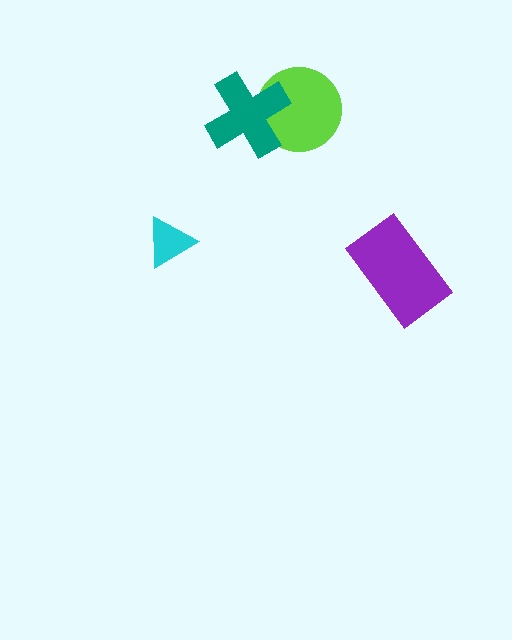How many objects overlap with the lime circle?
1 object overlaps with the lime circle.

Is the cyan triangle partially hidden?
No, no other shape covers it.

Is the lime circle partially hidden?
Yes, it is partially covered by another shape.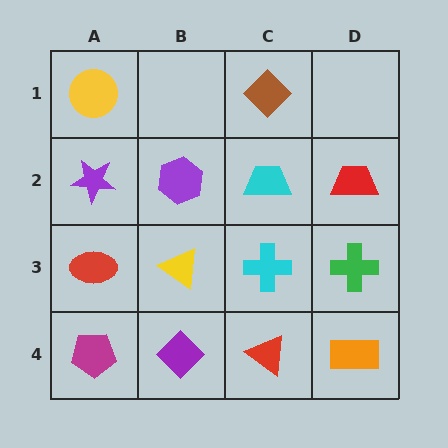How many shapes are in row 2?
4 shapes.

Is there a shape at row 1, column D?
No, that cell is empty.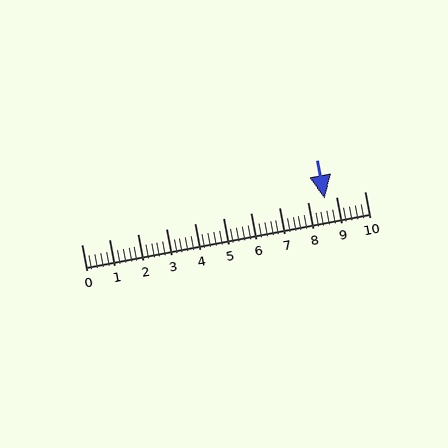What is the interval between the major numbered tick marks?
The major tick marks are spaced 1 units apart.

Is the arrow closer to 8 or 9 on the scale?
The arrow is closer to 9.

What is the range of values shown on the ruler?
The ruler shows values from 0 to 10.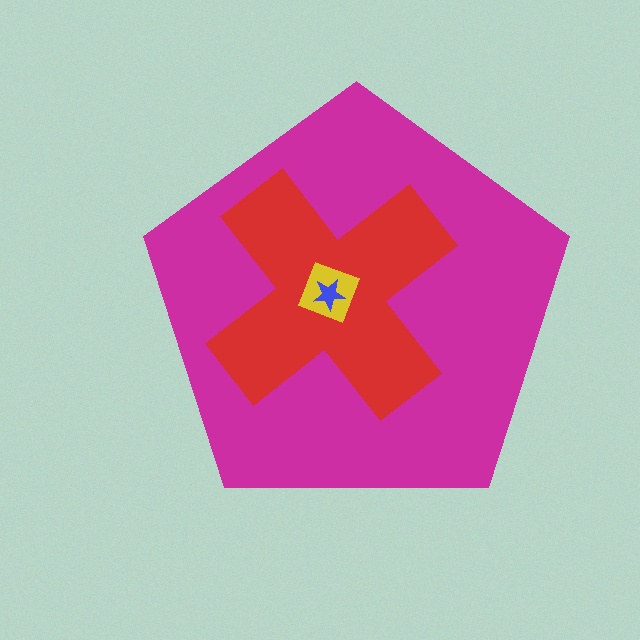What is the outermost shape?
The magenta pentagon.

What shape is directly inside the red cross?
The yellow diamond.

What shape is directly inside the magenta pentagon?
The red cross.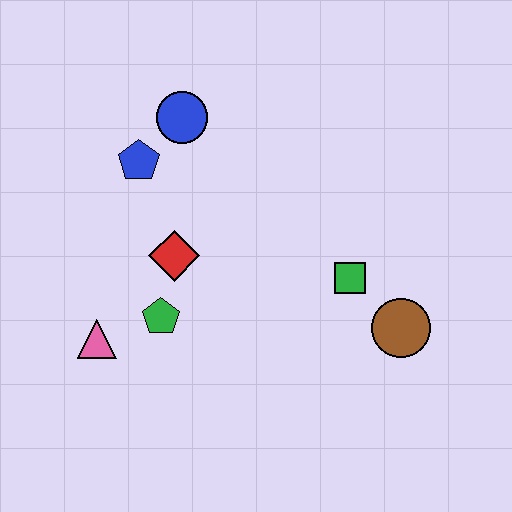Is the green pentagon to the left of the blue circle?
Yes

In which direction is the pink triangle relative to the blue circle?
The pink triangle is below the blue circle.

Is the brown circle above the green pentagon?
No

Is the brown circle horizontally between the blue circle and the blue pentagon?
No